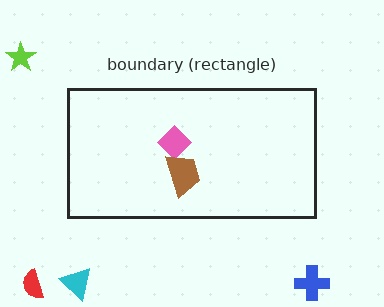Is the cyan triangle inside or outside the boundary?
Outside.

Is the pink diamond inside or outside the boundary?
Inside.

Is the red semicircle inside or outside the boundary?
Outside.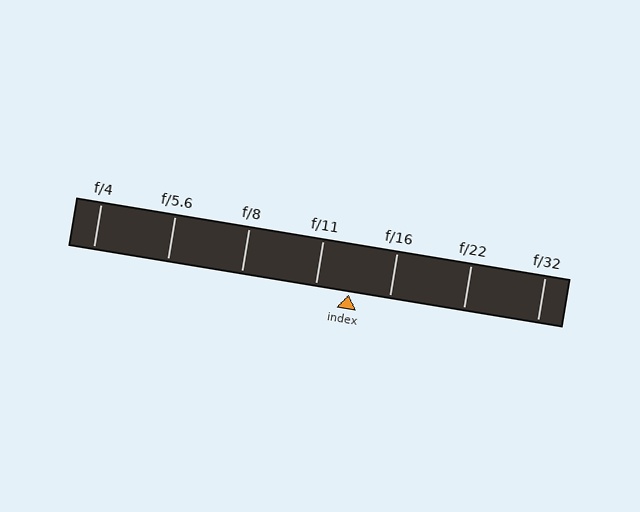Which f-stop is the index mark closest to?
The index mark is closest to f/11.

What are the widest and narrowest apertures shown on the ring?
The widest aperture shown is f/4 and the narrowest is f/32.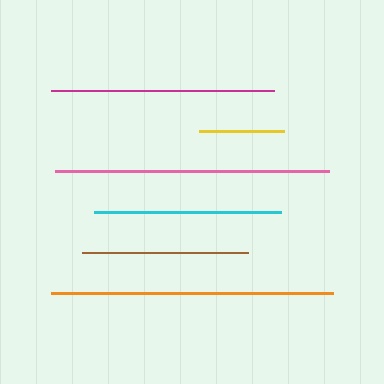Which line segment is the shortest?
The yellow line is the shortest at approximately 85 pixels.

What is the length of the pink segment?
The pink segment is approximately 273 pixels long.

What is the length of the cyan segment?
The cyan segment is approximately 187 pixels long.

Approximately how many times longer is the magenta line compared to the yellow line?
The magenta line is approximately 2.6 times the length of the yellow line.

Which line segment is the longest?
The orange line is the longest at approximately 283 pixels.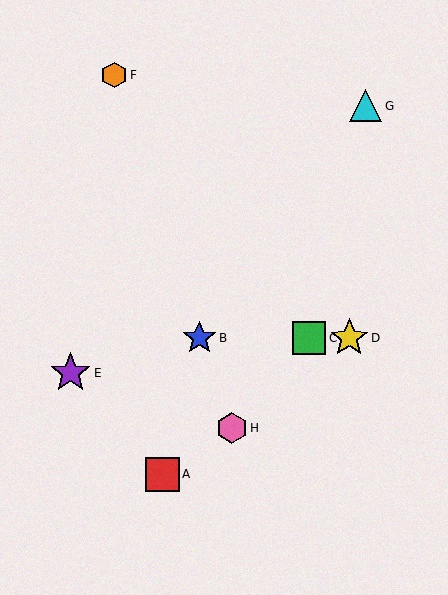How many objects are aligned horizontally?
3 objects (B, C, D) are aligned horizontally.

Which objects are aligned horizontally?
Objects B, C, D are aligned horizontally.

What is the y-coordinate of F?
Object F is at y≈75.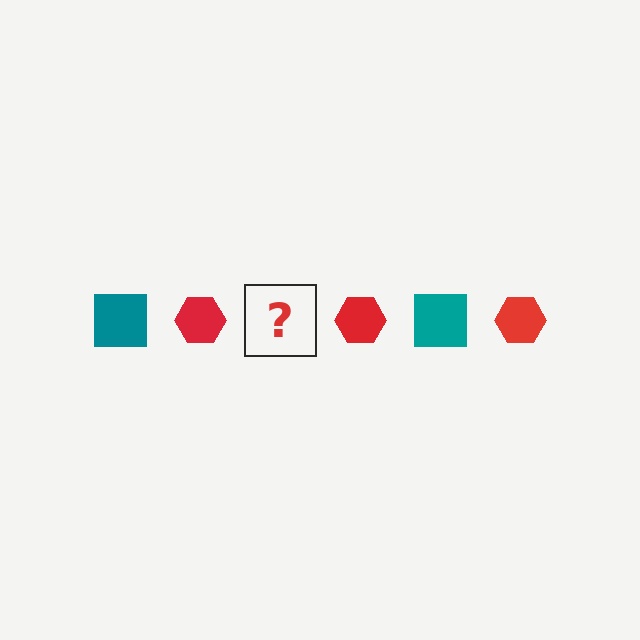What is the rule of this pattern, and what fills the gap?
The rule is that the pattern alternates between teal square and red hexagon. The gap should be filled with a teal square.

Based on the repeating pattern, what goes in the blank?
The blank should be a teal square.